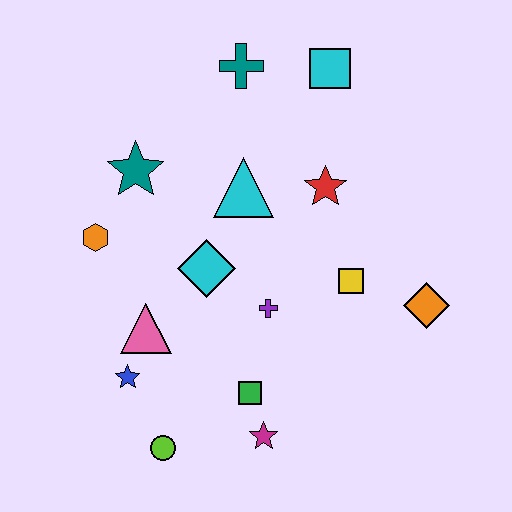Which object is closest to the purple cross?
The cyan diamond is closest to the purple cross.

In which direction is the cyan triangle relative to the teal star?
The cyan triangle is to the right of the teal star.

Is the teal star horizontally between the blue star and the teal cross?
Yes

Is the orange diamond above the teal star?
No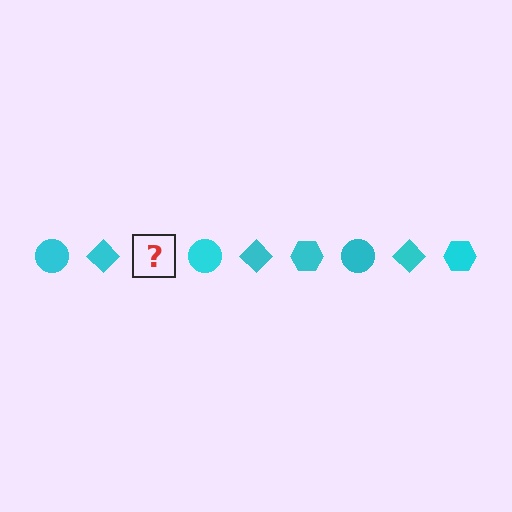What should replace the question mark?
The question mark should be replaced with a cyan hexagon.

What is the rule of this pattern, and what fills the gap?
The rule is that the pattern cycles through circle, diamond, hexagon shapes in cyan. The gap should be filled with a cyan hexagon.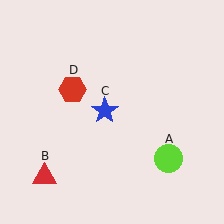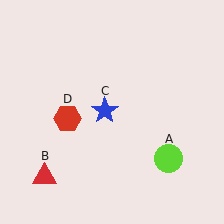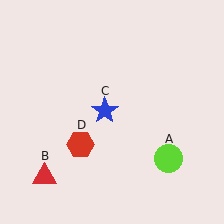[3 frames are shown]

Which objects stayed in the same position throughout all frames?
Lime circle (object A) and red triangle (object B) and blue star (object C) remained stationary.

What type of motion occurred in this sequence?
The red hexagon (object D) rotated counterclockwise around the center of the scene.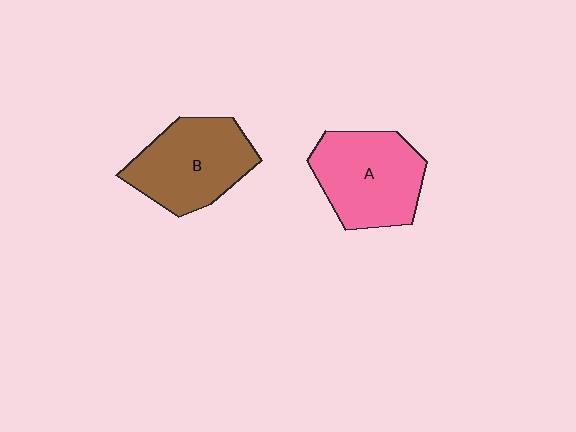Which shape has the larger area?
Shape A (pink).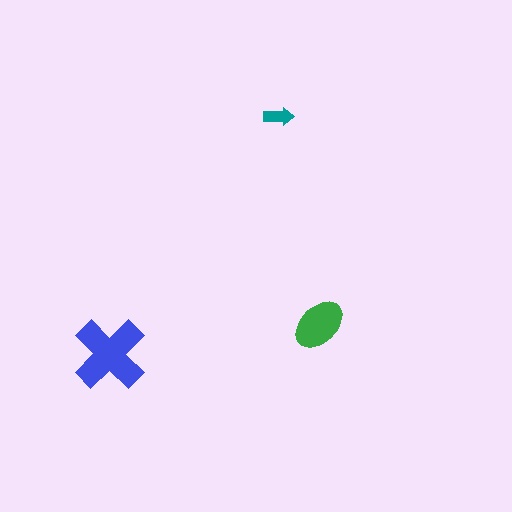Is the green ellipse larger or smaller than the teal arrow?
Larger.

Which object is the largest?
The blue cross.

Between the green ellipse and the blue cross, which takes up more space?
The blue cross.